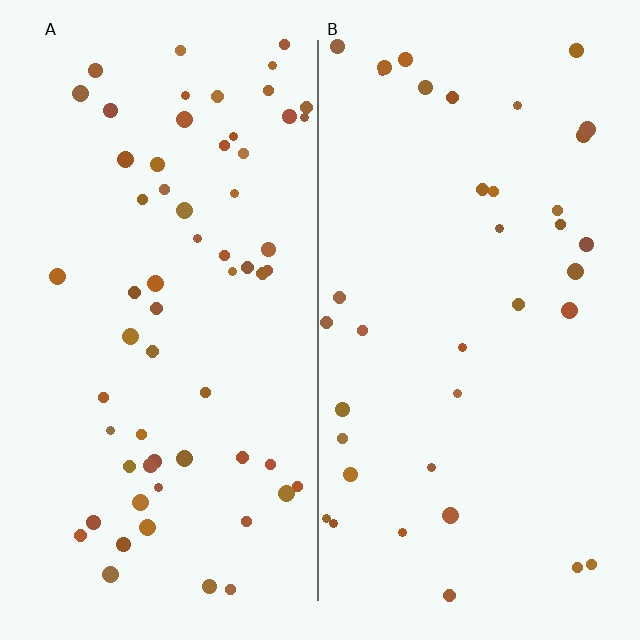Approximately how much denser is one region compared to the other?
Approximately 1.7× — region A over region B.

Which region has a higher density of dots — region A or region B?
A (the left).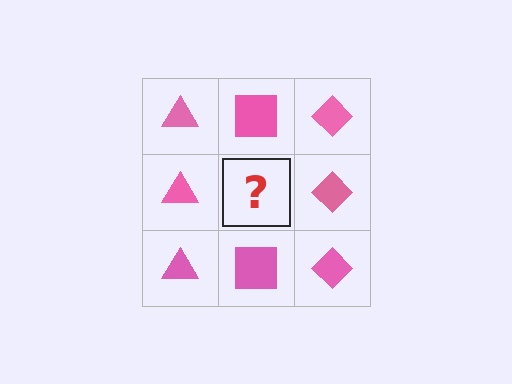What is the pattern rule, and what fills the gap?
The rule is that each column has a consistent shape. The gap should be filled with a pink square.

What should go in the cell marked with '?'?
The missing cell should contain a pink square.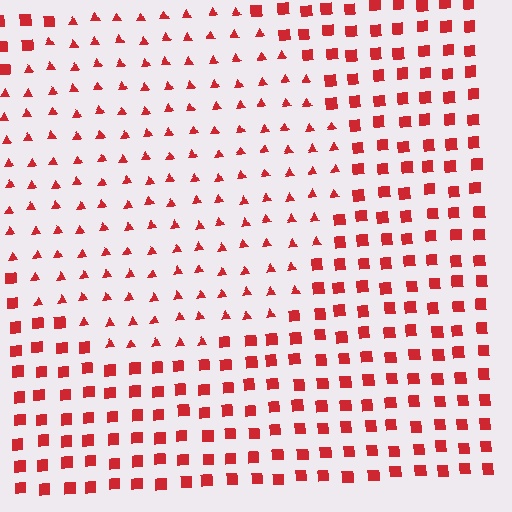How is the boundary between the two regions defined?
The boundary is defined by a change in element shape: triangles inside vs. squares outside. All elements share the same color and spacing.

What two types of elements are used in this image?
The image uses triangles inside the circle region and squares outside it.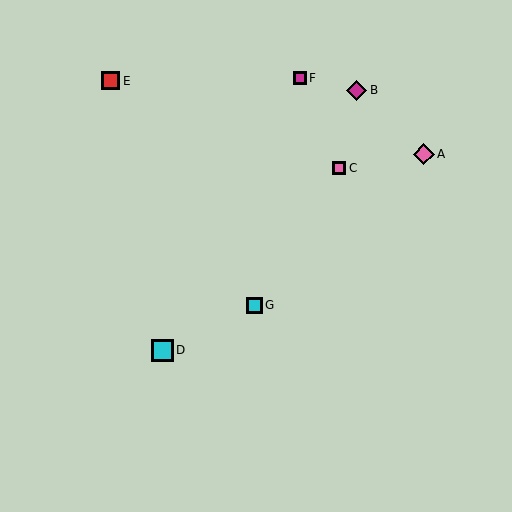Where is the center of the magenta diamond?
The center of the magenta diamond is at (357, 90).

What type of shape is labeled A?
Shape A is a pink diamond.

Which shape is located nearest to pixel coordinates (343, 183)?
The pink square (labeled C) at (339, 168) is nearest to that location.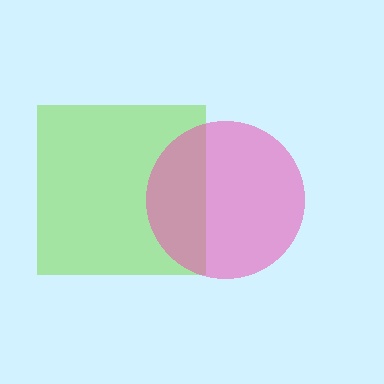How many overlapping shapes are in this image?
There are 2 overlapping shapes in the image.